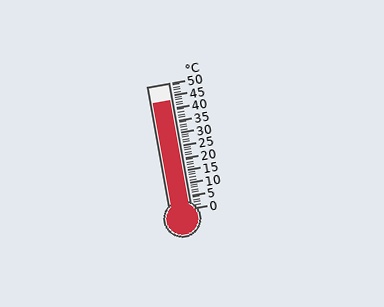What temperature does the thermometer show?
The thermometer shows approximately 43°C.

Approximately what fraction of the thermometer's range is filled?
The thermometer is filled to approximately 85% of its range.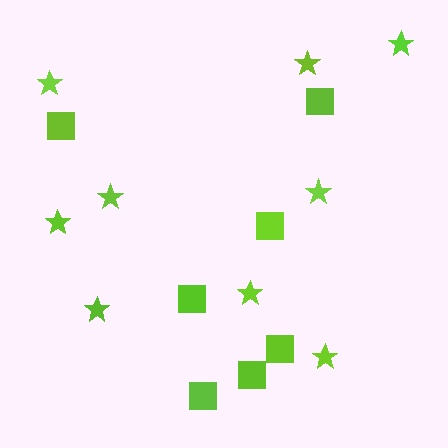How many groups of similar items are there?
There are 2 groups: one group of squares (7) and one group of stars (9).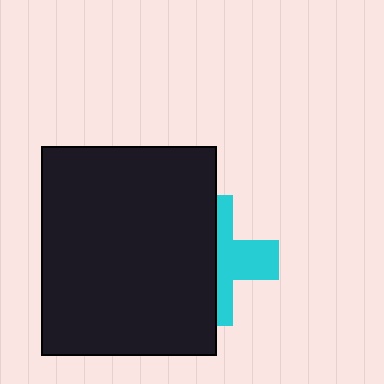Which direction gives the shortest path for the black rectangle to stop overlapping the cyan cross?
Moving left gives the shortest separation.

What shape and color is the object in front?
The object in front is a black rectangle.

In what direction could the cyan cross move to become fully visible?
The cyan cross could move right. That would shift it out from behind the black rectangle entirely.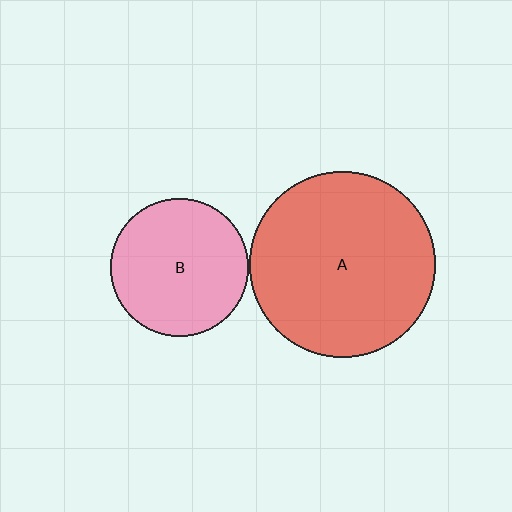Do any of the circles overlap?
No, none of the circles overlap.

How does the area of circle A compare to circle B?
Approximately 1.8 times.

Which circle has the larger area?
Circle A (red).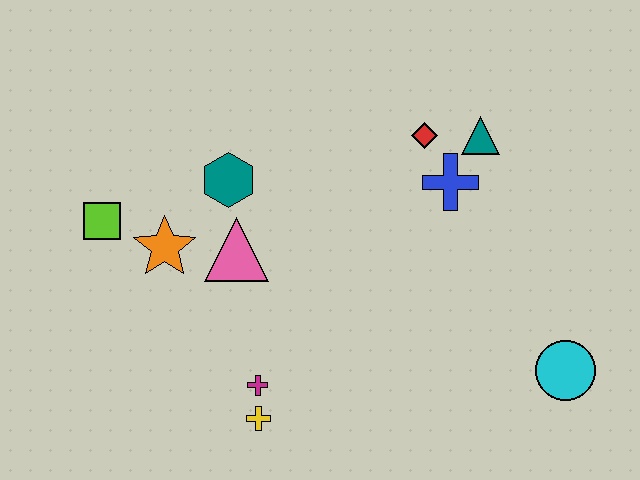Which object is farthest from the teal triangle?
The lime square is farthest from the teal triangle.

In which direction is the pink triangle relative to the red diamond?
The pink triangle is to the left of the red diamond.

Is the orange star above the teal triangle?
No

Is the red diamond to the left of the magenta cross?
No